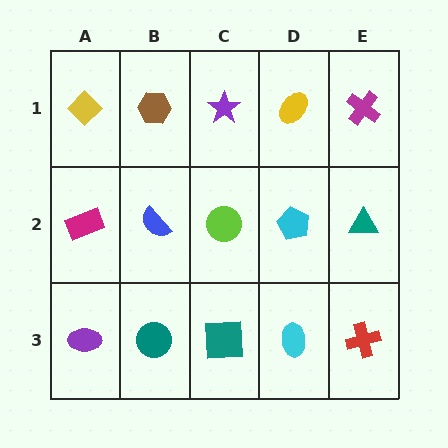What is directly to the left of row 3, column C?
A teal circle.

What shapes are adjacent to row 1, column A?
A magenta rectangle (row 2, column A), a brown hexagon (row 1, column B).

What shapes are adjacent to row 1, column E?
A teal triangle (row 2, column E), a yellow ellipse (row 1, column D).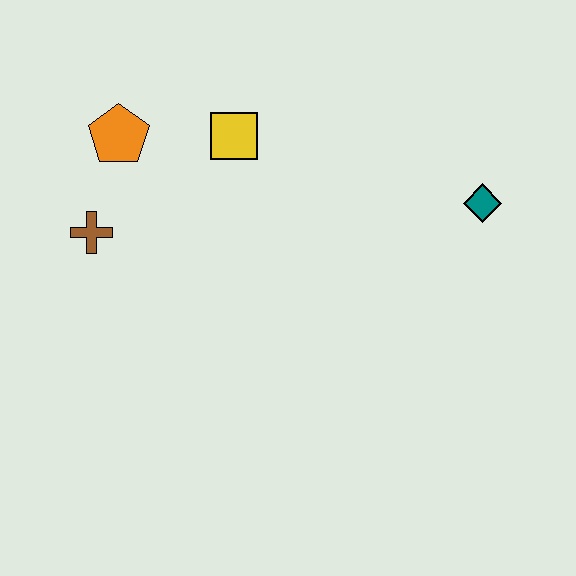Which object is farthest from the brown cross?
The teal diamond is farthest from the brown cross.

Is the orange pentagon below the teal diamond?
No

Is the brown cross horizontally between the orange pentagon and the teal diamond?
No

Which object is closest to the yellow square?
The orange pentagon is closest to the yellow square.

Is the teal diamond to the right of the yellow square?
Yes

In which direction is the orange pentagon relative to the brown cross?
The orange pentagon is above the brown cross.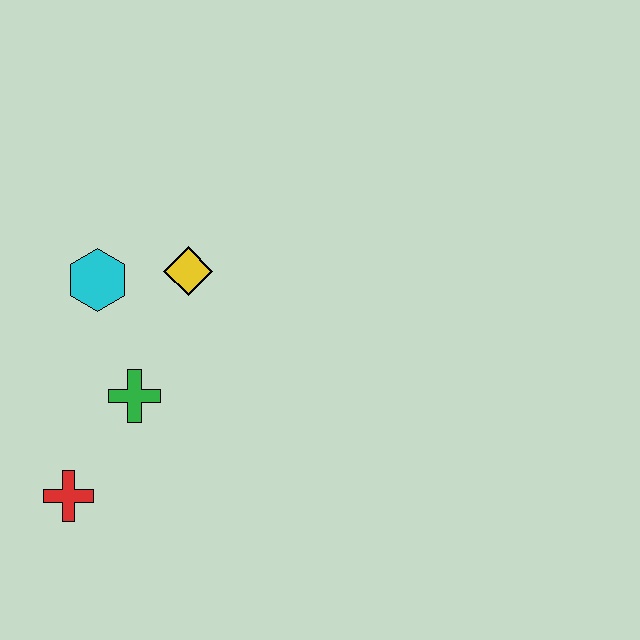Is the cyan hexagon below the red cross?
No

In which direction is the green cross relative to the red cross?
The green cross is above the red cross.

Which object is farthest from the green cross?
The yellow diamond is farthest from the green cross.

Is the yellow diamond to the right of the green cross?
Yes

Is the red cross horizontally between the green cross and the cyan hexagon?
No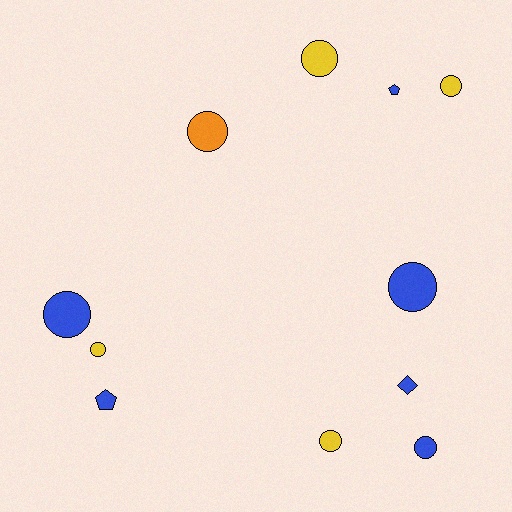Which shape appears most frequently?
Circle, with 8 objects.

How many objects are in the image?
There are 11 objects.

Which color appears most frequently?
Blue, with 6 objects.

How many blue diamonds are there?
There is 1 blue diamond.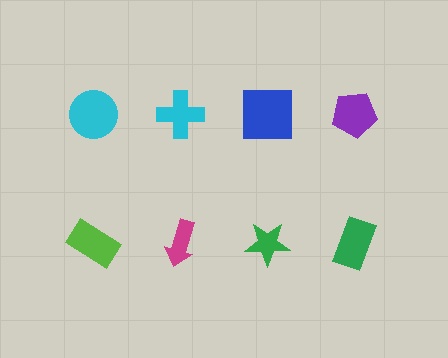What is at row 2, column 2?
A magenta arrow.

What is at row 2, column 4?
A green rectangle.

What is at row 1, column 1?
A cyan circle.